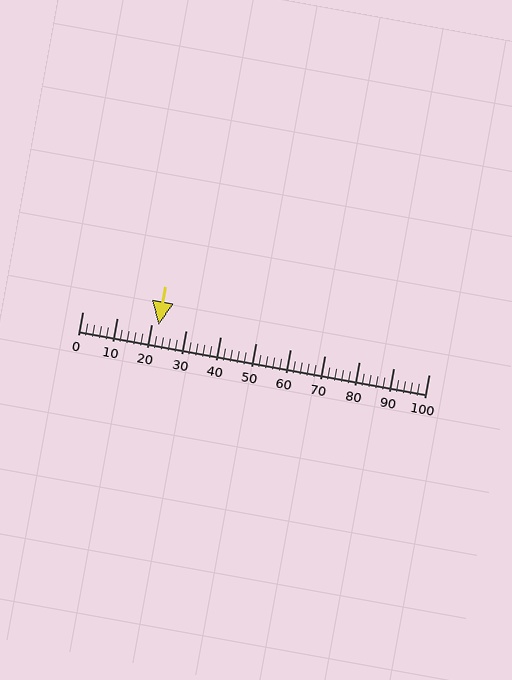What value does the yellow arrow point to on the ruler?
The yellow arrow points to approximately 22.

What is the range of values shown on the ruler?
The ruler shows values from 0 to 100.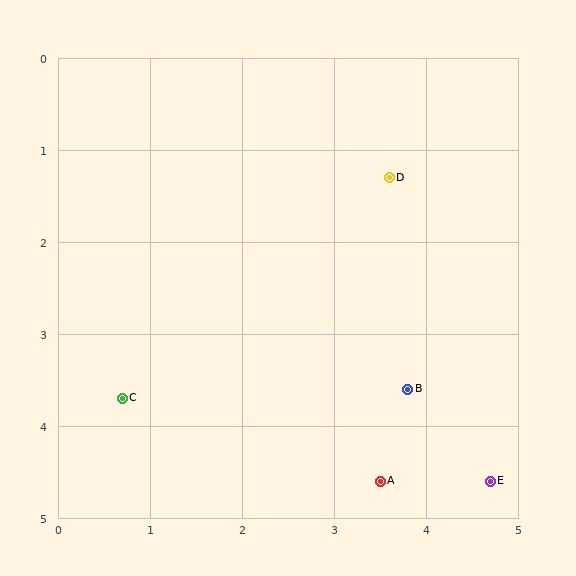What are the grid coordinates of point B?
Point B is at approximately (3.8, 3.6).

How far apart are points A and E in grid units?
Points A and E are about 1.2 grid units apart.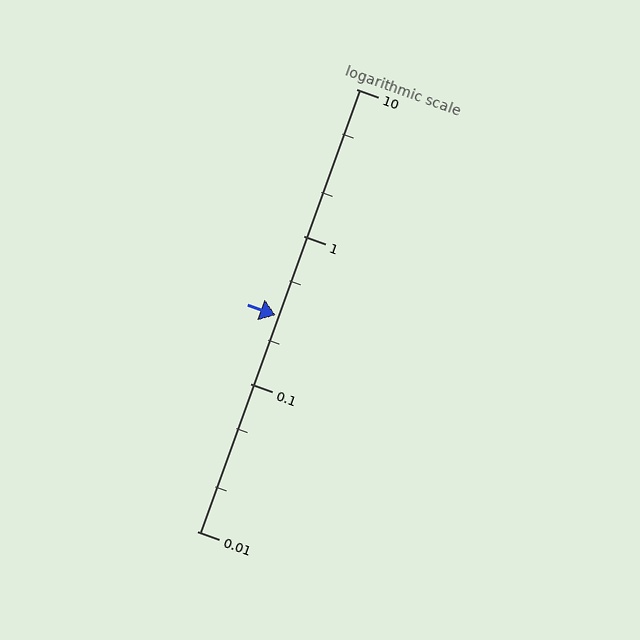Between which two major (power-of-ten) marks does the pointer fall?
The pointer is between 0.1 and 1.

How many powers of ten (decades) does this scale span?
The scale spans 3 decades, from 0.01 to 10.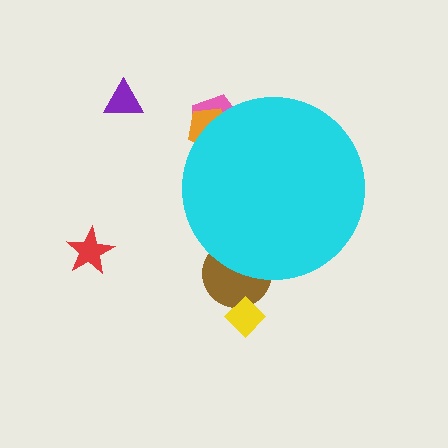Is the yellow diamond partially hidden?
No, the yellow diamond is fully visible.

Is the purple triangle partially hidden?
No, the purple triangle is fully visible.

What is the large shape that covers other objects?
A cyan circle.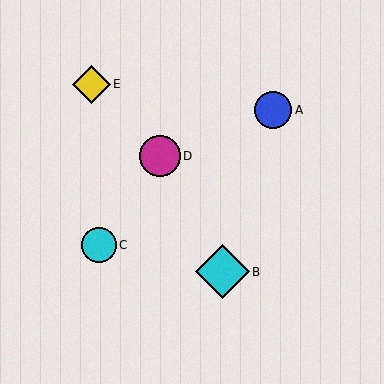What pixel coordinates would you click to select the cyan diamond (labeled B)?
Click at (222, 272) to select the cyan diamond B.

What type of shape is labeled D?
Shape D is a magenta circle.